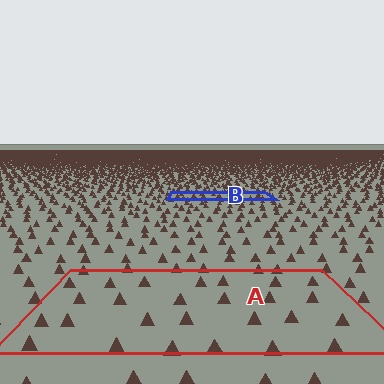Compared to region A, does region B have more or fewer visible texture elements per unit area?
Region B has more texture elements per unit area — they are packed more densely because it is farther away.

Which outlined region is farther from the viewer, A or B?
Region B is farther from the viewer — the texture elements inside it appear smaller and more densely packed.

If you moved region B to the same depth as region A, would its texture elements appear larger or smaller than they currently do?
They would appear larger. At a closer depth, the same texture elements are projected at a bigger on-screen size.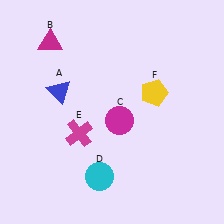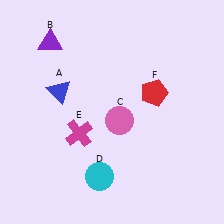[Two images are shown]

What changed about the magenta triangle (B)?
In Image 1, B is magenta. In Image 2, it changed to purple.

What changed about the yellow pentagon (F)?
In Image 1, F is yellow. In Image 2, it changed to red.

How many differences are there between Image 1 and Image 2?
There are 3 differences between the two images.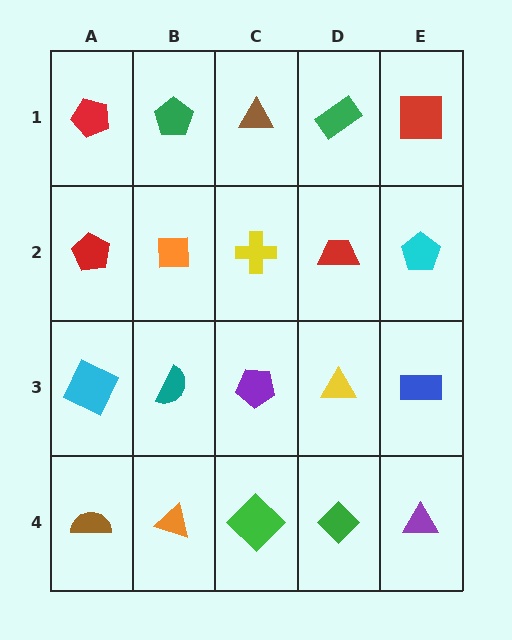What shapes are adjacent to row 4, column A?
A cyan square (row 3, column A), an orange triangle (row 4, column B).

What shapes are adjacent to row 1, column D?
A red trapezoid (row 2, column D), a brown triangle (row 1, column C), a red square (row 1, column E).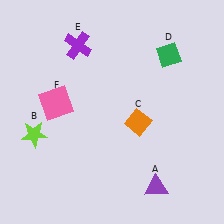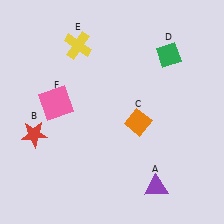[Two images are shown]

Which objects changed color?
B changed from lime to red. E changed from purple to yellow.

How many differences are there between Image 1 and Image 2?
There are 2 differences between the two images.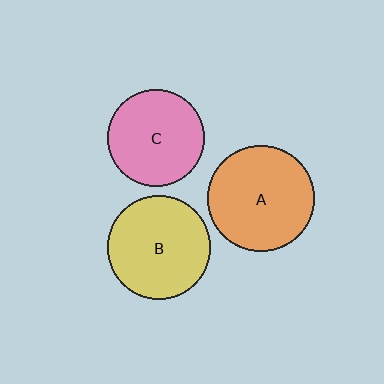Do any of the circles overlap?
No, none of the circles overlap.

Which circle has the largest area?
Circle A (orange).